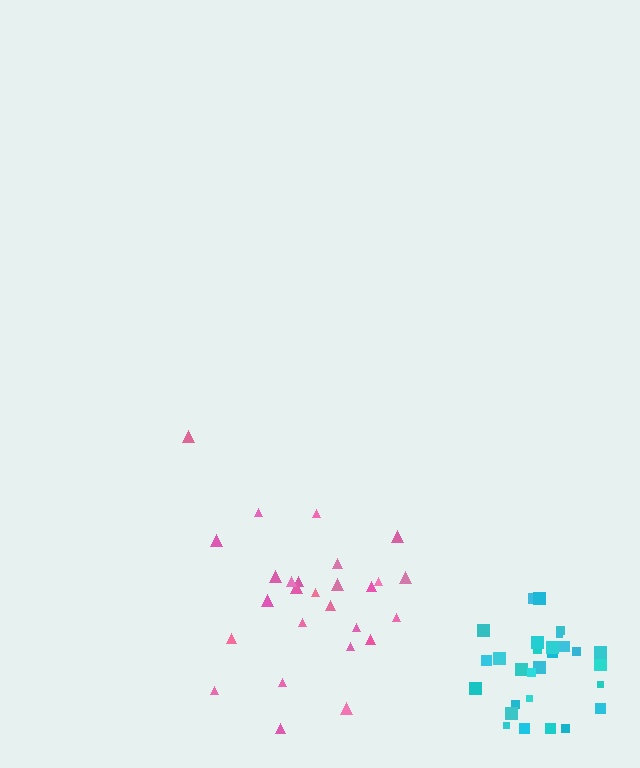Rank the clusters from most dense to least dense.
cyan, pink.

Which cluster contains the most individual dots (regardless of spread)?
Cyan (29).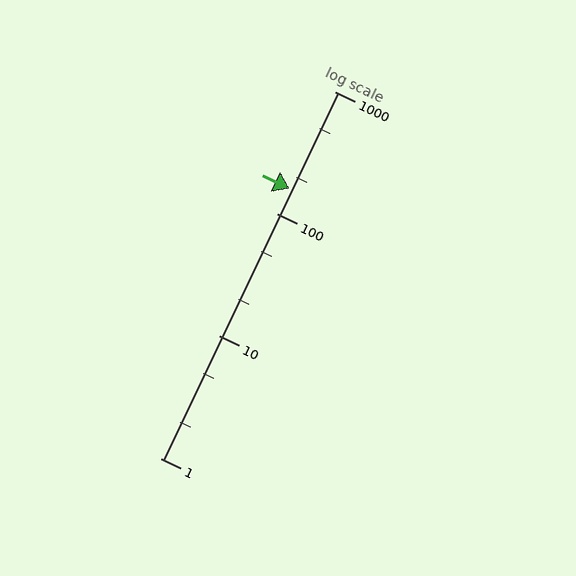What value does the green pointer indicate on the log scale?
The pointer indicates approximately 160.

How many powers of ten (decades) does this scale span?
The scale spans 3 decades, from 1 to 1000.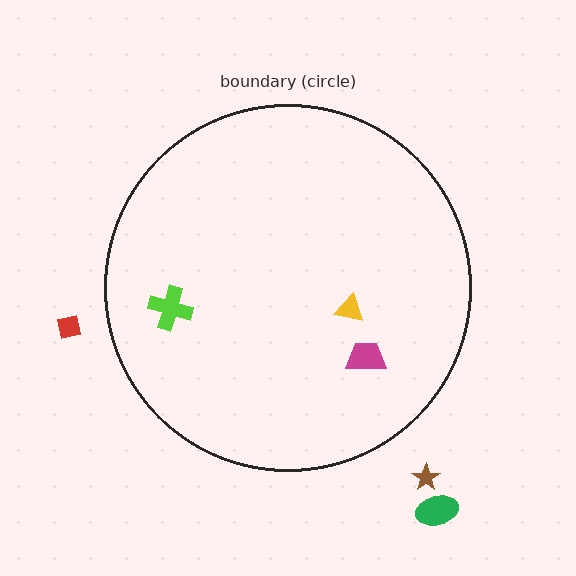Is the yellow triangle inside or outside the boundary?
Inside.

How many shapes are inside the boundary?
3 inside, 3 outside.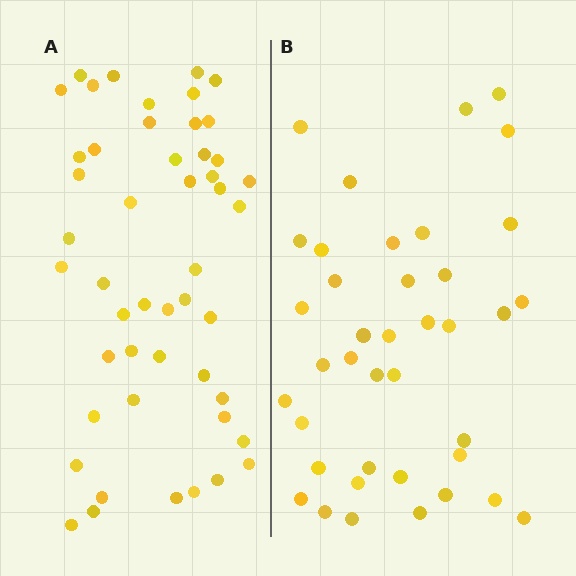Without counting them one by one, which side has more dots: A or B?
Region A (the left region) has more dots.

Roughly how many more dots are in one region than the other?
Region A has roughly 10 or so more dots than region B.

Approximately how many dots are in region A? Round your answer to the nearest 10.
About 50 dots. (The exact count is 49, which rounds to 50.)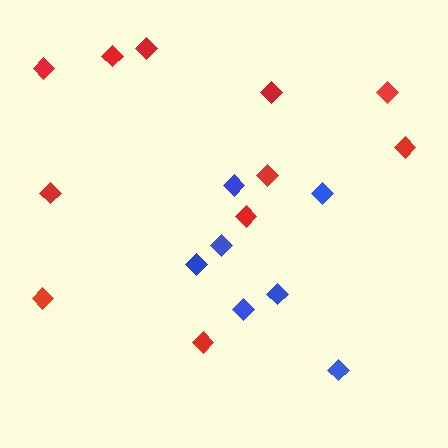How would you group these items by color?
There are 2 groups: one group of blue diamonds (7) and one group of red diamonds (11).